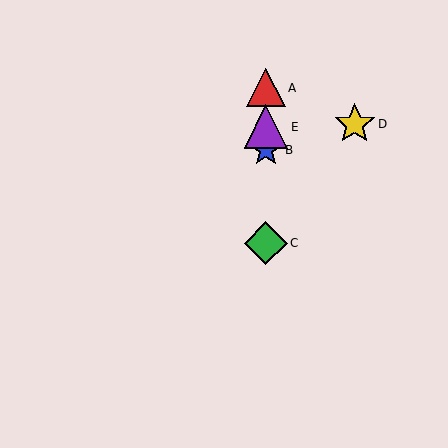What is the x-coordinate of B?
Object B is at x≈266.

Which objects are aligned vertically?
Objects A, B, C, E are aligned vertically.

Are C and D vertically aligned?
No, C is at x≈266 and D is at x≈355.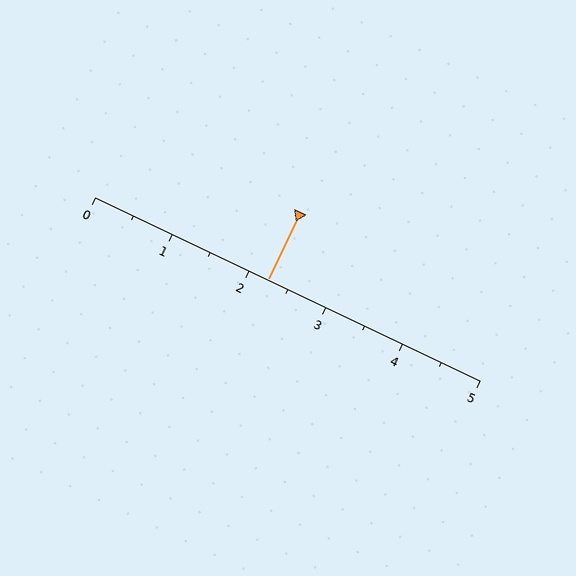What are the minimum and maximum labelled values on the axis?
The axis runs from 0 to 5.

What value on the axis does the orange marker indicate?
The marker indicates approximately 2.2.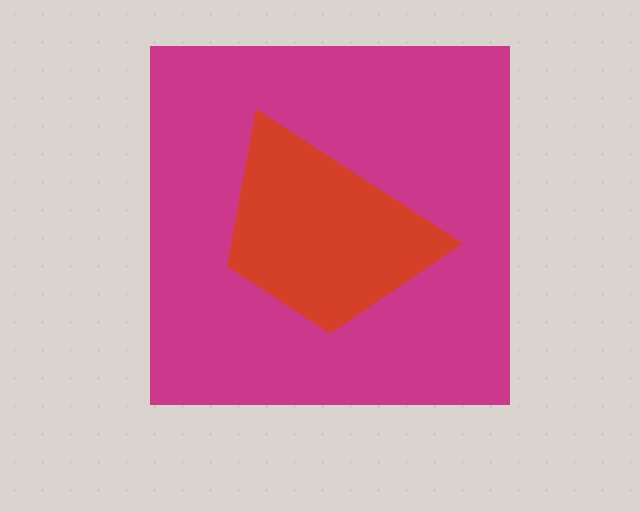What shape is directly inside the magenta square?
The red trapezoid.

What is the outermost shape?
The magenta square.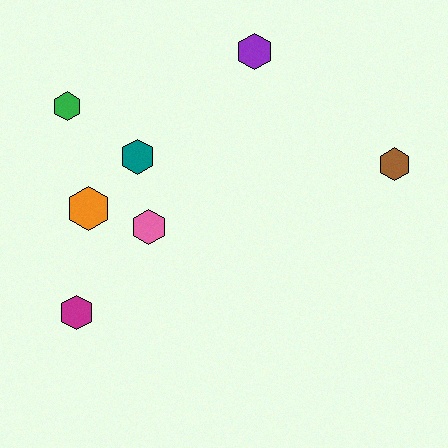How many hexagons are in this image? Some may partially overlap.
There are 7 hexagons.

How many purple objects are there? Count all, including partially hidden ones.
There is 1 purple object.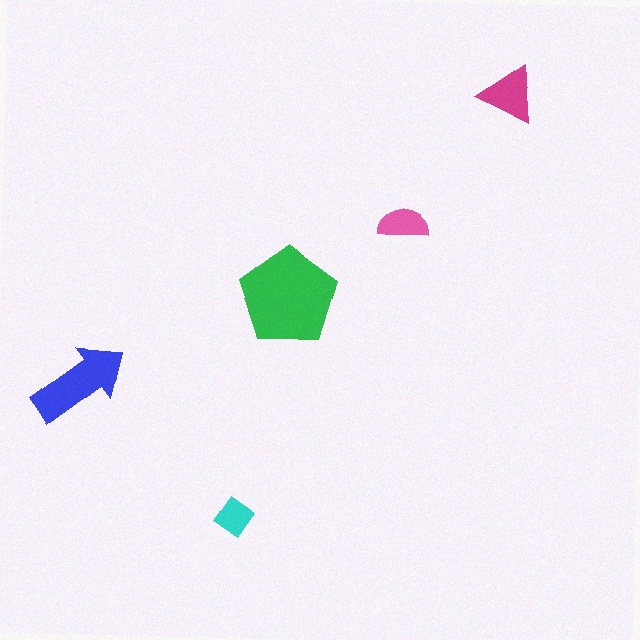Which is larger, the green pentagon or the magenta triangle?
The green pentagon.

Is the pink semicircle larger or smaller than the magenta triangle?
Smaller.